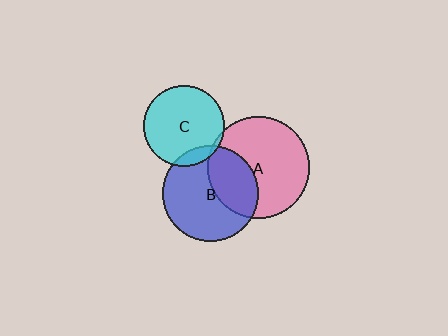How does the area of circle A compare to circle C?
Approximately 1.6 times.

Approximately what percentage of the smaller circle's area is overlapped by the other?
Approximately 5%.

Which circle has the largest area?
Circle A (pink).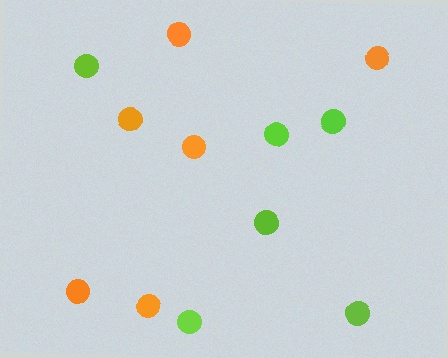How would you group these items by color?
There are 2 groups: one group of orange circles (6) and one group of lime circles (6).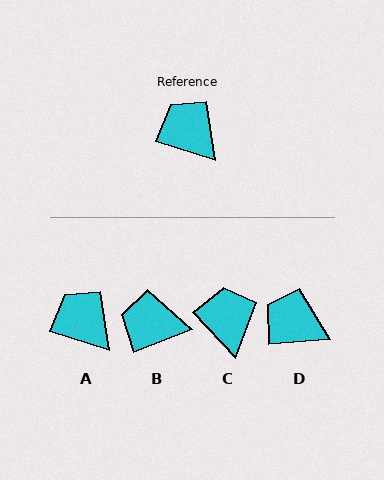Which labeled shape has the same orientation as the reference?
A.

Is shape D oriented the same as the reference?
No, it is off by about 22 degrees.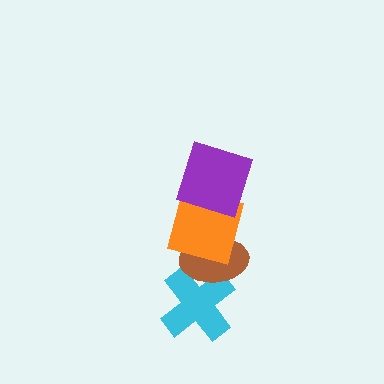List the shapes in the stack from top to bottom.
From top to bottom: the purple square, the orange square, the brown ellipse, the cyan cross.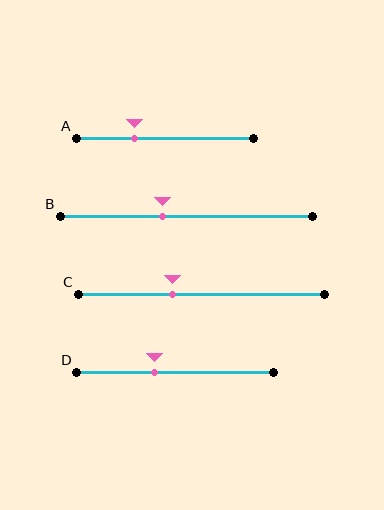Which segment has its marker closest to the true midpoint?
Segment B has its marker closest to the true midpoint.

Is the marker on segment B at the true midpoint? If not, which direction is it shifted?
No, the marker on segment B is shifted to the left by about 9% of the segment length.